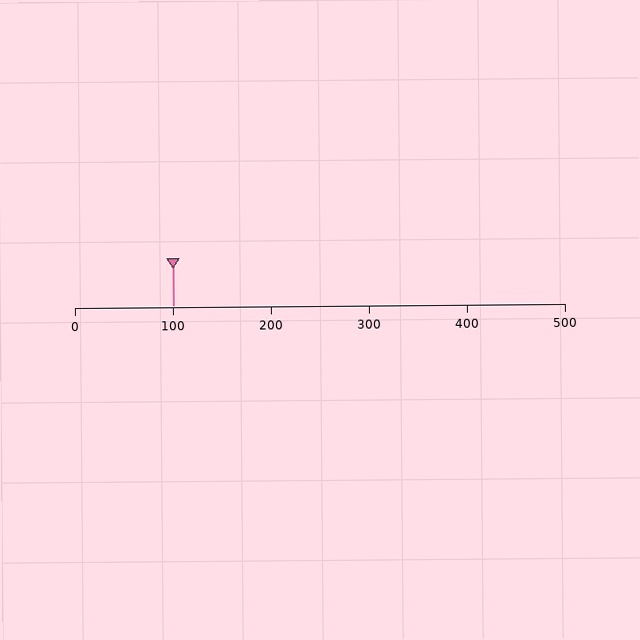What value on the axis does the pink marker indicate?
The marker indicates approximately 100.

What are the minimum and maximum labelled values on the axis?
The axis runs from 0 to 500.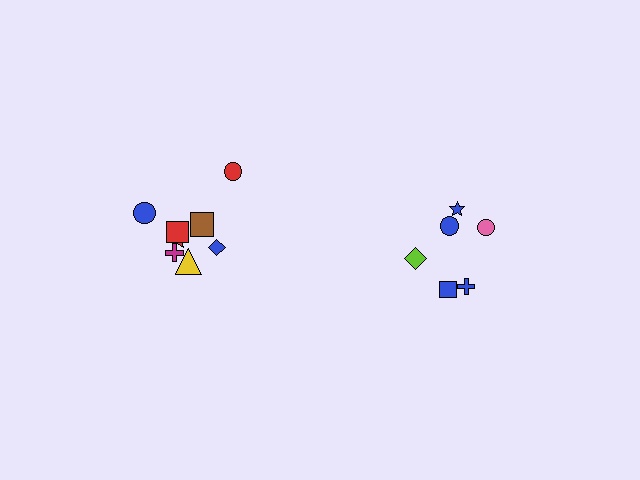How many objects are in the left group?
There are 8 objects.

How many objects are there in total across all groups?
There are 14 objects.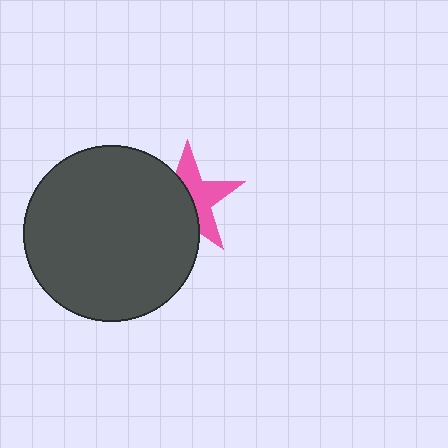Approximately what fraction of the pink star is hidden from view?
Roughly 51% of the pink star is hidden behind the dark gray circle.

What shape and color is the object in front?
The object in front is a dark gray circle.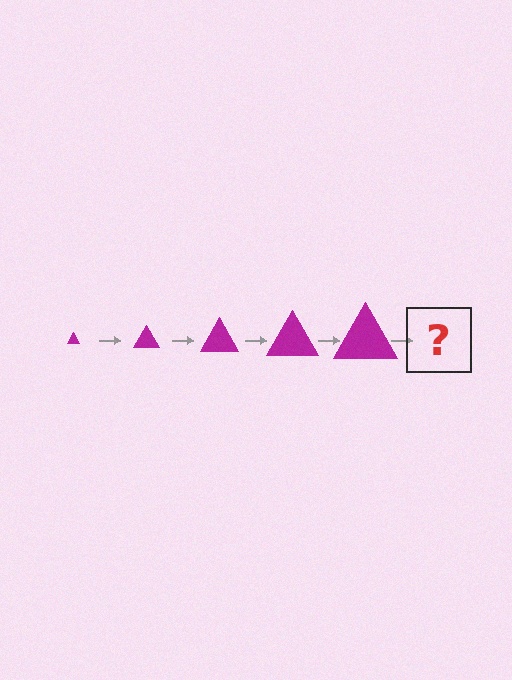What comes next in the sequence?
The next element should be a magenta triangle, larger than the previous one.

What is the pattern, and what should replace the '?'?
The pattern is that the triangle gets progressively larger each step. The '?' should be a magenta triangle, larger than the previous one.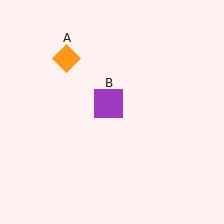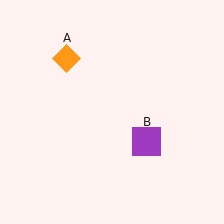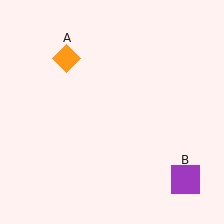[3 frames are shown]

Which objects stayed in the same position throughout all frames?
Orange diamond (object A) remained stationary.